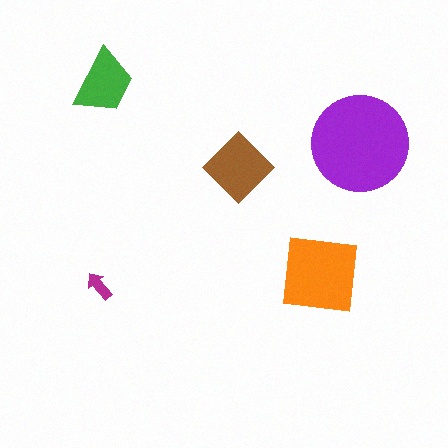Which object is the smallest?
The magenta arrow.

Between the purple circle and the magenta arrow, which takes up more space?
The purple circle.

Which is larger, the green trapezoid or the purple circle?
The purple circle.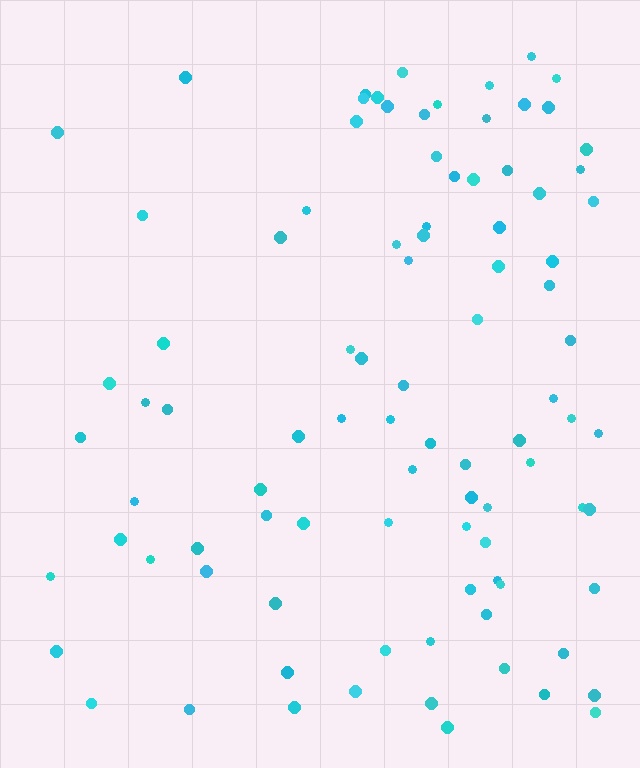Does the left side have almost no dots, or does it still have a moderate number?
Still a moderate number, just noticeably fewer than the right.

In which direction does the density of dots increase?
From left to right, with the right side densest.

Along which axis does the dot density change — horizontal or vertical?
Horizontal.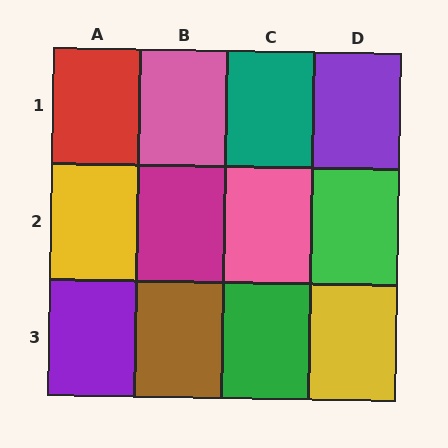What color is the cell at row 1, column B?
Pink.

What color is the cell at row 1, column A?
Red.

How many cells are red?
1 cell is red.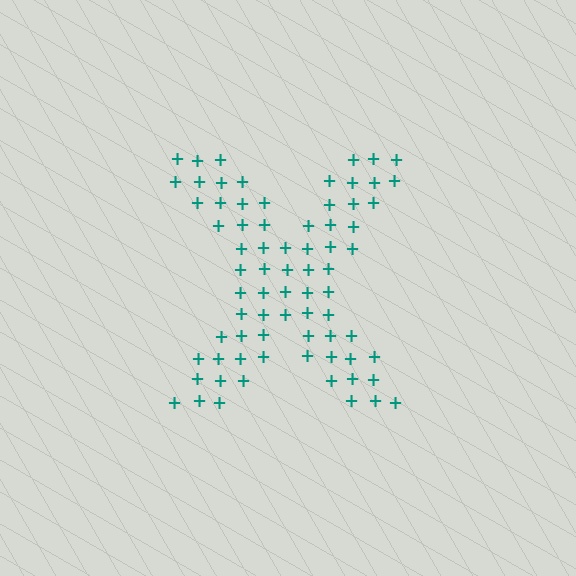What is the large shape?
The large shape is the letter X.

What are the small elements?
The small elements are plus signs.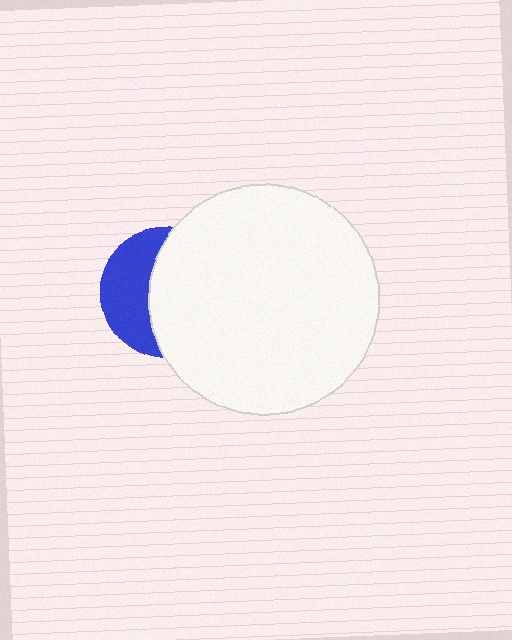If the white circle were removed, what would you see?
You would see the complete blue circle.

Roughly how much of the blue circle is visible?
A small part of it is visible (roughly 40%).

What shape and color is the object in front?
The object in front is a white circle.